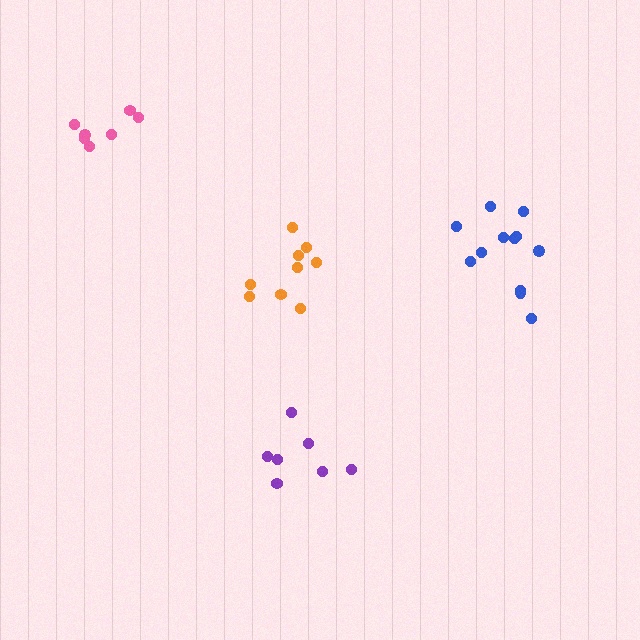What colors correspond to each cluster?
The clusters are colored: purple, blue, orange, pink.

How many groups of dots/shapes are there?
There are 4 groups.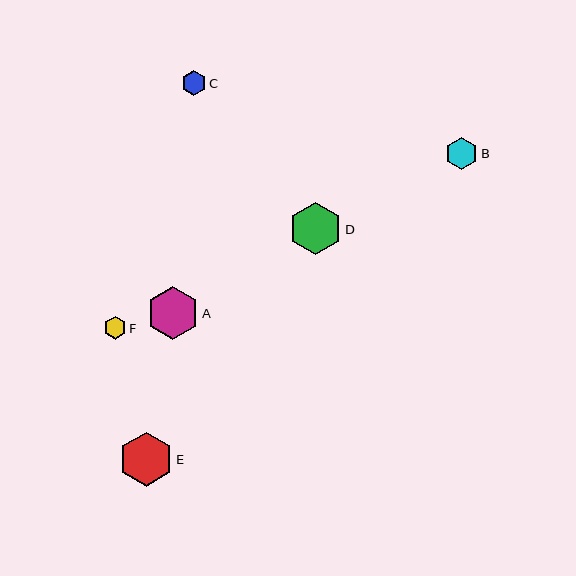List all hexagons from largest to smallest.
From largest to smallest: E, A, D, B, C, F.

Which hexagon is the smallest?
Hexagon F is the smallest with a size of approximately 23 pixels.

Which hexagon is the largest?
Hexagon E is the largest with a size of approximately 54 pixels.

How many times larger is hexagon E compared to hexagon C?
Hexagon E is approximately 2.2 times the size of hexagon C.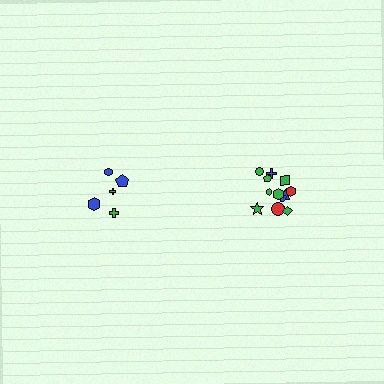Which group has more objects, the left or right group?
The right group.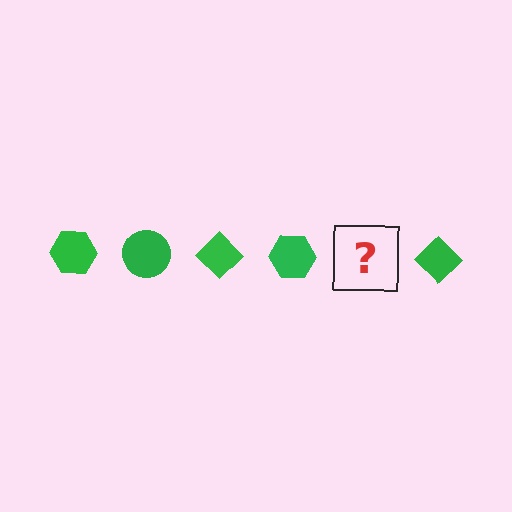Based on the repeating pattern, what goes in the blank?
The blank should be a green circle.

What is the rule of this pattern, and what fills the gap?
The rule is that the pattern cycles through hexagon, circle, diamond shapes in green. The gap should be filled with a green circle.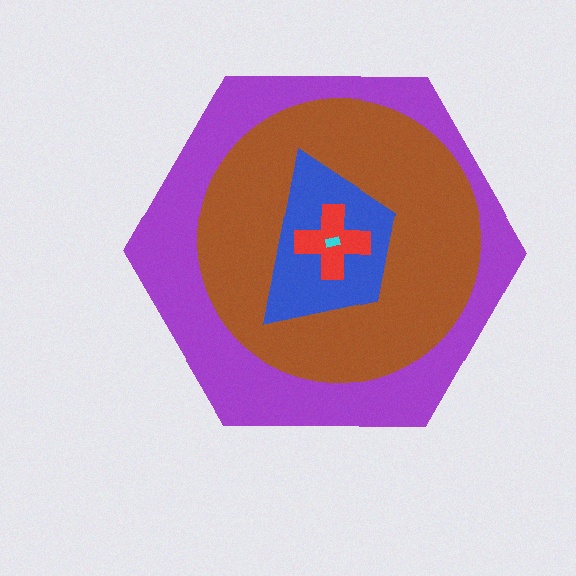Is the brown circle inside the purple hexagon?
Yes.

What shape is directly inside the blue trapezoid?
The red cross.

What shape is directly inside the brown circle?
The blue trapezoid.